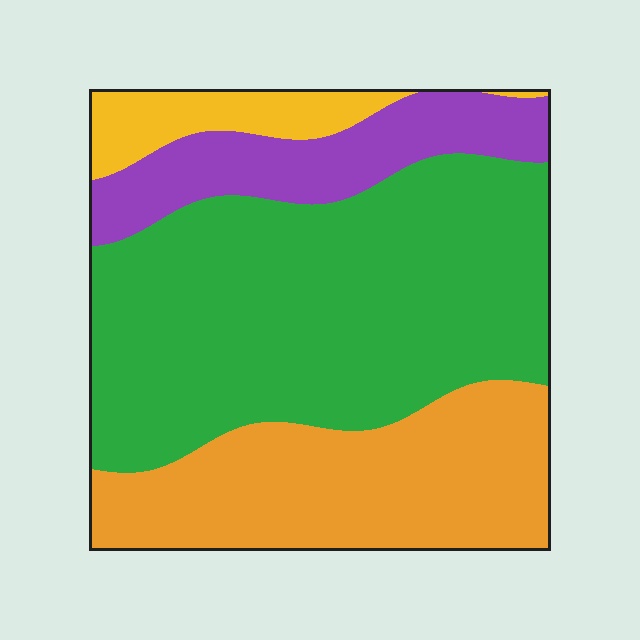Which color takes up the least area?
Yellow, at roughly 10%.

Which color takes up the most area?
Green, at roughly 50%.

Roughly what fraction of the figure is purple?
Purple takes up about one eighth (1/8) of the figure.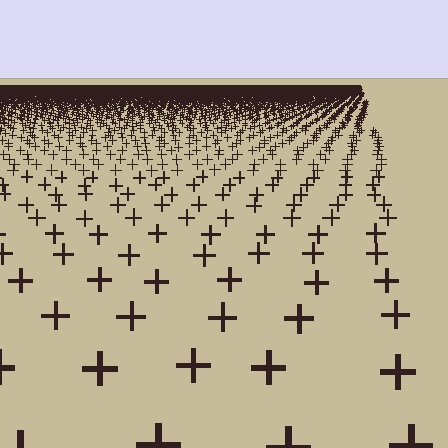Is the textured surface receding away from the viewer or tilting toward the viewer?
The surface is receding away from the viewer. Texture elements get smaller and denser toward the top.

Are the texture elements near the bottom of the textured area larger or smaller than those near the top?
Larger. Near the bottom, elements are closer to the viewer and appear at a bigger on-screen size.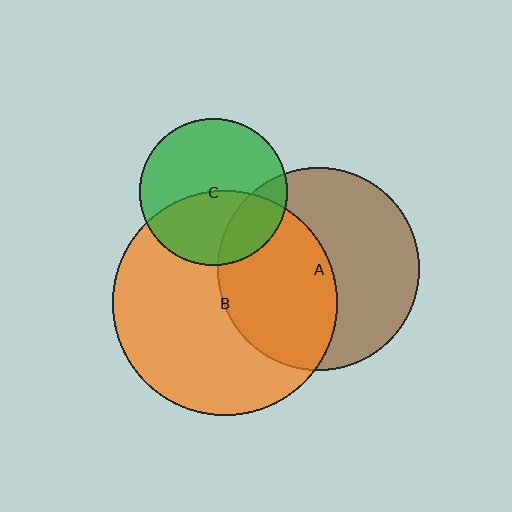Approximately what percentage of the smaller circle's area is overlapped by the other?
Approximately 20%.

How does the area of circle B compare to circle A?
Approximately 1.2 times.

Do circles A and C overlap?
Yes.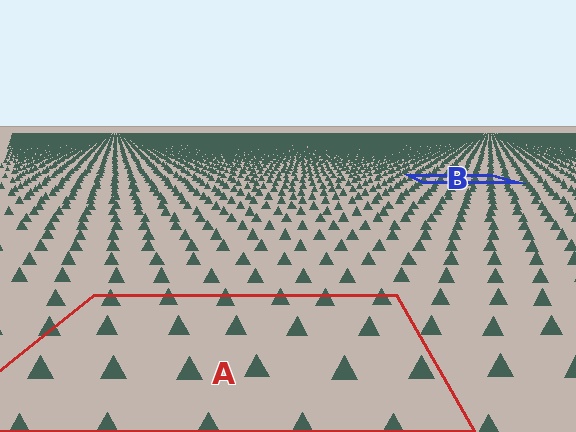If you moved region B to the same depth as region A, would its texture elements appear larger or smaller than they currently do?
They would appear larger. At a closer depth, the same texture elements are projected at a bigger on-screen size.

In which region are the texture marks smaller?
The texture marks are smaller in region B, because it is farther away.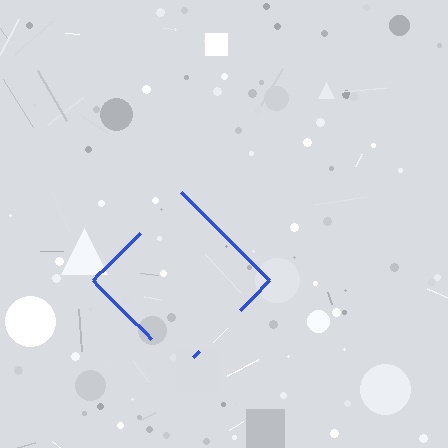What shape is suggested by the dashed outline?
The dashed outline suggests a diamond.